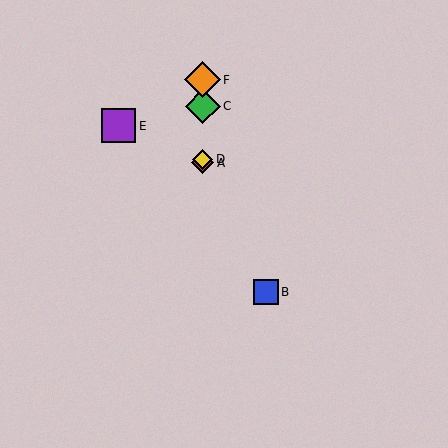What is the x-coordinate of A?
Object A is at x≈203.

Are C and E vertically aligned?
No, C is at x≈203 and E is at x≈119.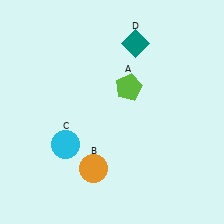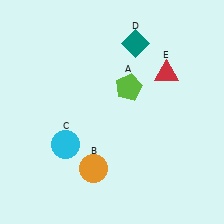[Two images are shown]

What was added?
A red triangle (E) was added in Image 2.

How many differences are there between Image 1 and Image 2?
There is 1 difference between the two images.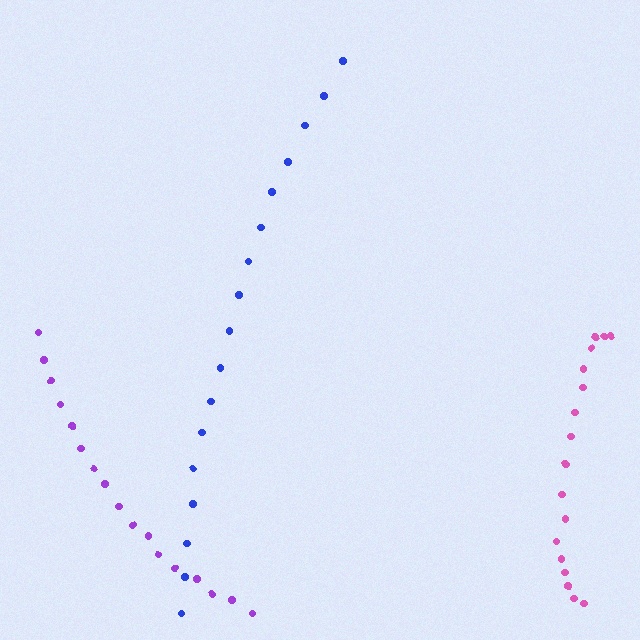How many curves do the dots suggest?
There are 3 distinct paths.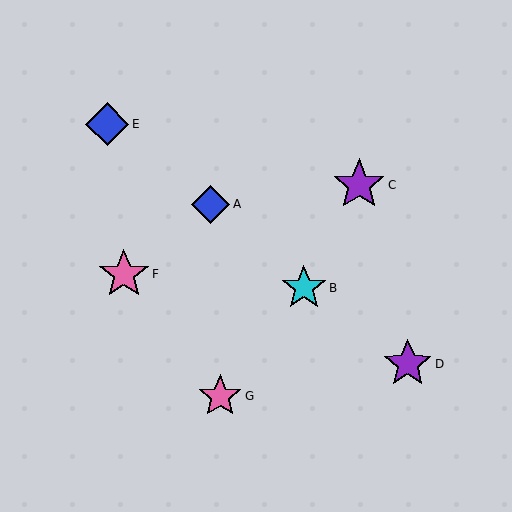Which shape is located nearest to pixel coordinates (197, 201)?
The blue diamond (labeled A) at (211, 204) is nearest to that location.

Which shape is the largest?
The purple star (labeled C) is the largest.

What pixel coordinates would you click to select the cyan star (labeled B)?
Click at (304, 288) to select the cyan star B.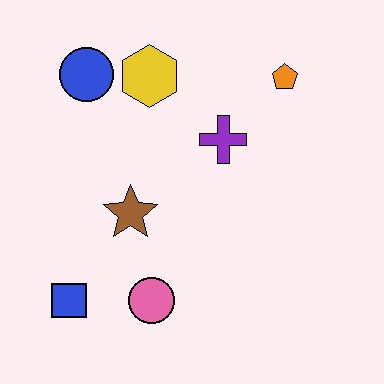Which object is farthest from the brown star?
The orange pentagon is farthest from the brown star.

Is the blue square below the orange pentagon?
Yes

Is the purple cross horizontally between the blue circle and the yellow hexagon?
No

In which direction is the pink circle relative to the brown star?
The pink circle is below the brown star.